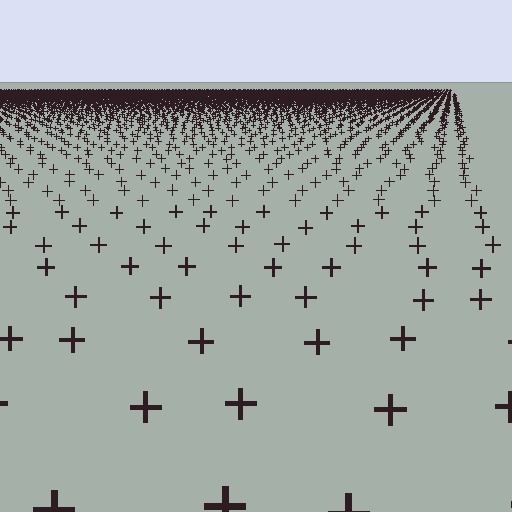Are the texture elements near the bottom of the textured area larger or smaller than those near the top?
Larger. Near the bottom, elements are closer to the viewer and appear at a bigger on-screen size.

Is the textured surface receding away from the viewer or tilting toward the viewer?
The surface is receding away from the viewer. Texture elements get smaller and denser toward the top.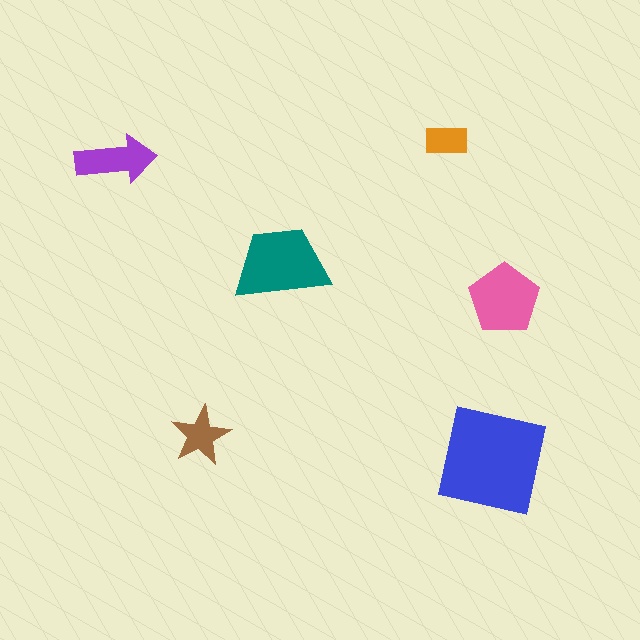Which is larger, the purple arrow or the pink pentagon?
The pink pentagon.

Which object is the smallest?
The orange rectangle.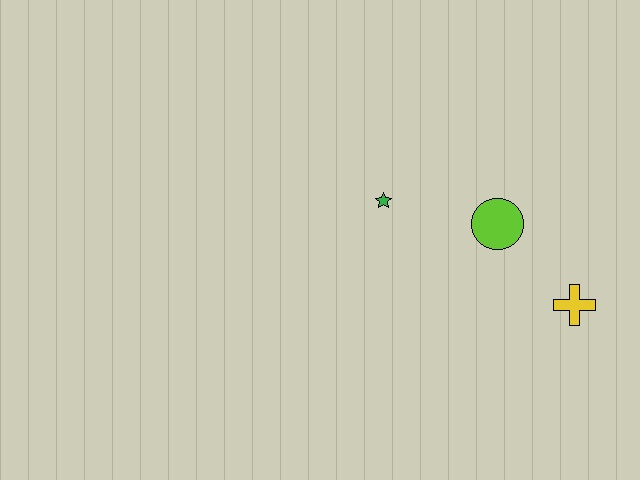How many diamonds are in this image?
There are no diamonds.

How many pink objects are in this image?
There are no pink objects.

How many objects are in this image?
There are 3 objects.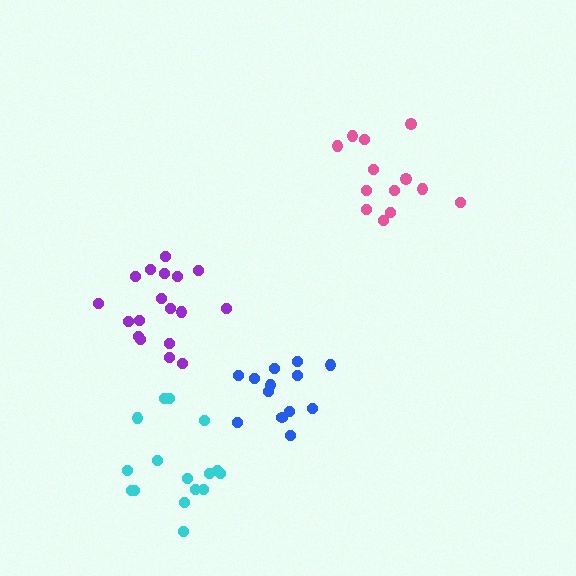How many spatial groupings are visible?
There are 4 spatial groupings.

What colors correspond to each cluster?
The clusters are colored: pink, cyan, blue, purple.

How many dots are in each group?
Group 1: 13 dots, Group 2: 16 dots, Group 3: 13 dots, Group 4: 18 dots (60 total).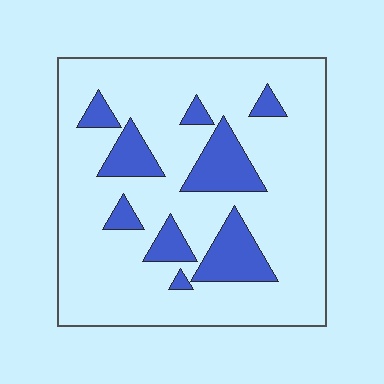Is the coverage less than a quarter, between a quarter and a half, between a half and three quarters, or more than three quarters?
Less than a quarter.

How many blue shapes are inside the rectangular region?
9.